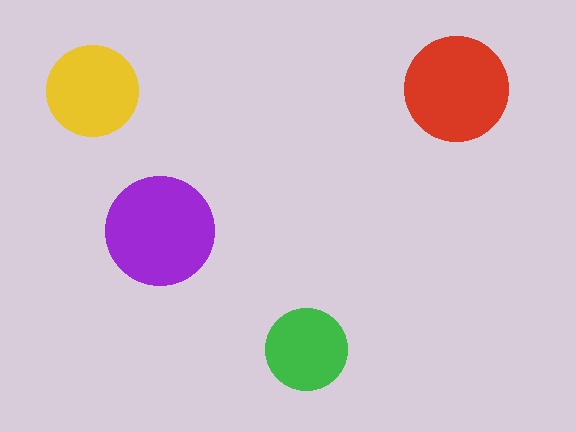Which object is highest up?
The red circle is topmost.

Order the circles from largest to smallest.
the purple one, the red one, the yellow one, the green one.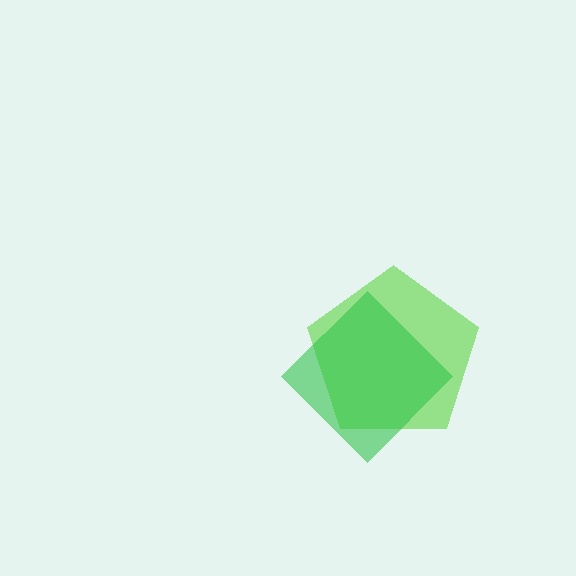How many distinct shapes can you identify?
There are 2 distinct shapes: a lime pentagon, a green diamond.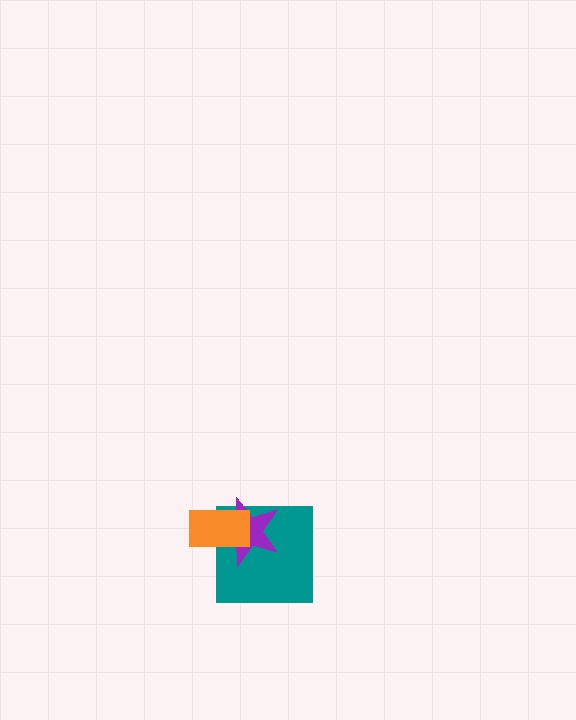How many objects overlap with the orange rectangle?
2 objects overlap with the orange rectangle.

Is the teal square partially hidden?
Yes, it is partially covered by another shape.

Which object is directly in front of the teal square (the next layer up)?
The purple star is directly in front of the teal square.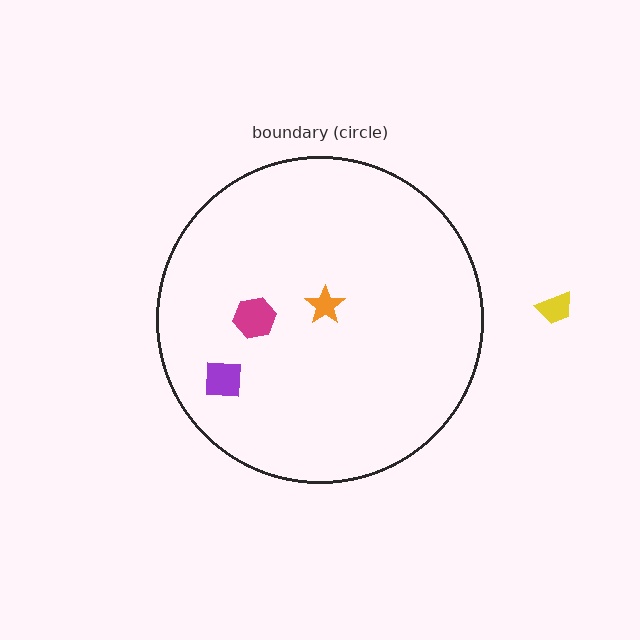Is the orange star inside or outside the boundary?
Inside.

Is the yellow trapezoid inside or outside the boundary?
Outside.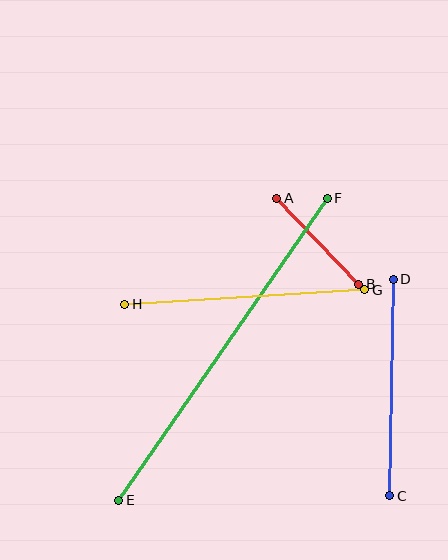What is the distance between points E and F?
The distance is approximately 367 pixels.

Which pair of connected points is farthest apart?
Points E and F are farthest apart.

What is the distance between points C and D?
The distance is approximately 217 pixels.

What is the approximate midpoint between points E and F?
The midpoint is at approximately (223, 349) pixels.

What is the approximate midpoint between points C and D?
The midpoint is at approximately (392, 387) pixels.